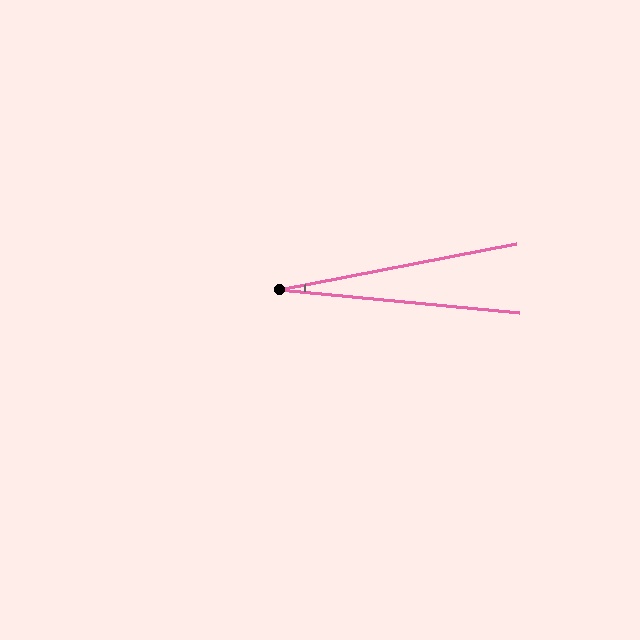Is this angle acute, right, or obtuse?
It is acute.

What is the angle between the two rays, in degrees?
Approximately 17 degrees.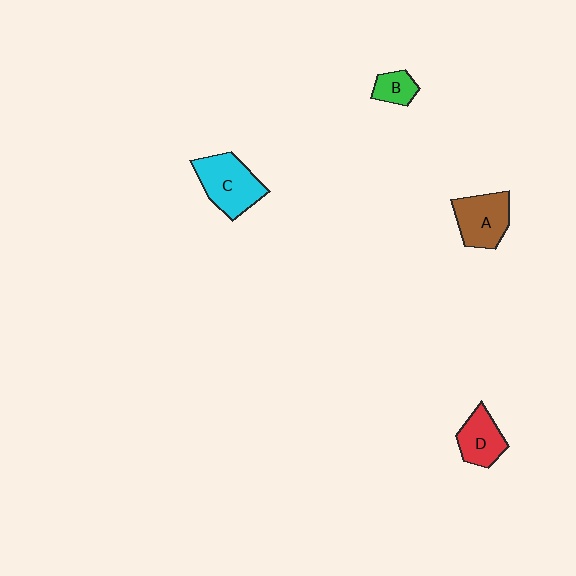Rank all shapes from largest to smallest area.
From largest to smallest: C (cyan), A (brown), D (red), B (green).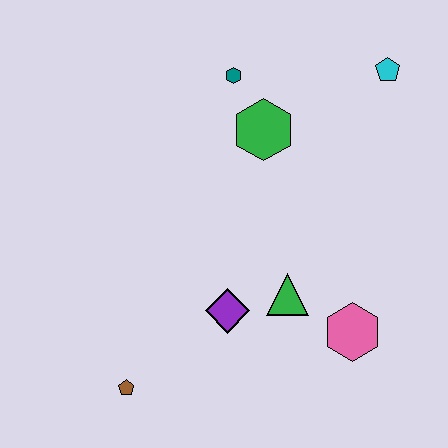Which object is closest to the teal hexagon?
The green hexagon is closest to the teal hexagon.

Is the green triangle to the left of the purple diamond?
No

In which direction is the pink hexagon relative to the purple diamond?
The pink hexagon is to the right of the purple diamond.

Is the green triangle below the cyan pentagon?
Yes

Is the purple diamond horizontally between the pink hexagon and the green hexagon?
No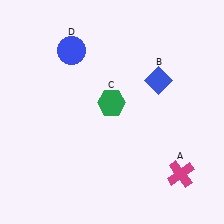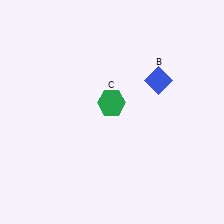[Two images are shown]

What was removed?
The magenta cross (A), the blue circle (D) were removed in Image 2.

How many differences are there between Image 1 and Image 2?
There are 2 differences between the two images.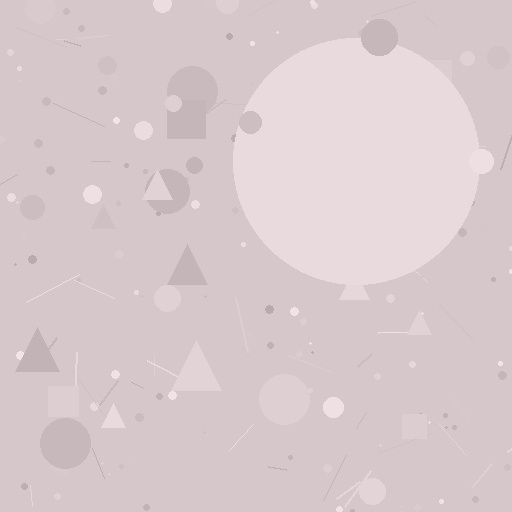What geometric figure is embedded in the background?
A circle is embedded in the background.